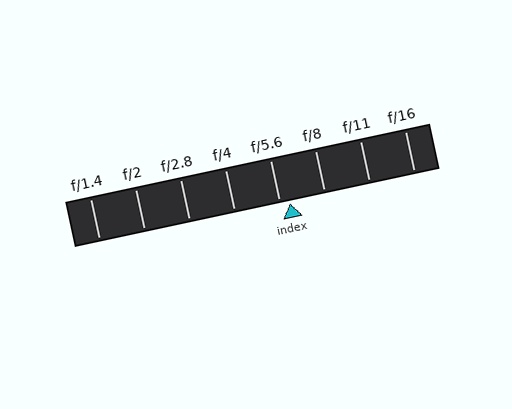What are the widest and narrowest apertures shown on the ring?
The widest aperture shown is f/1.4 and the narrowest is f/16.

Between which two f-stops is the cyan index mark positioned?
The index mark is between f/5.6 and f/8.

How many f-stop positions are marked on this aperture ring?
There are 8 f-stop positions marked.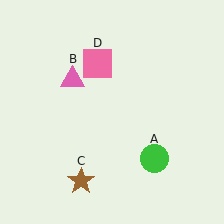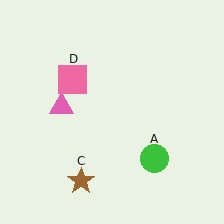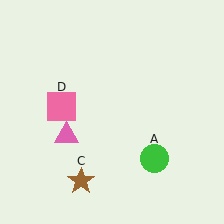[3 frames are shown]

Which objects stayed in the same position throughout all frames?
Green circle (object A) and brown star (object C) remained stationary.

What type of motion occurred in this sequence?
The pink triangle (object B), pink square (object D) rotated counterclockwise around the center of the scene.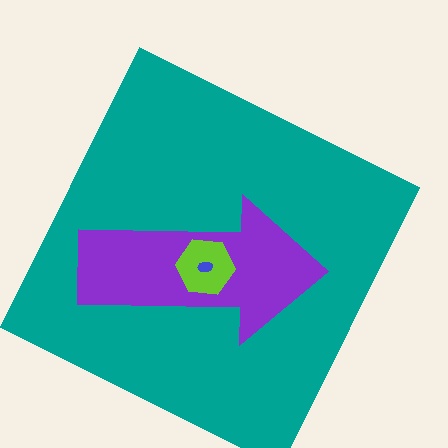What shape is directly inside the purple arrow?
The lime hexagon.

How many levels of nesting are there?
4.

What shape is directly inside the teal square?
The purple arrow.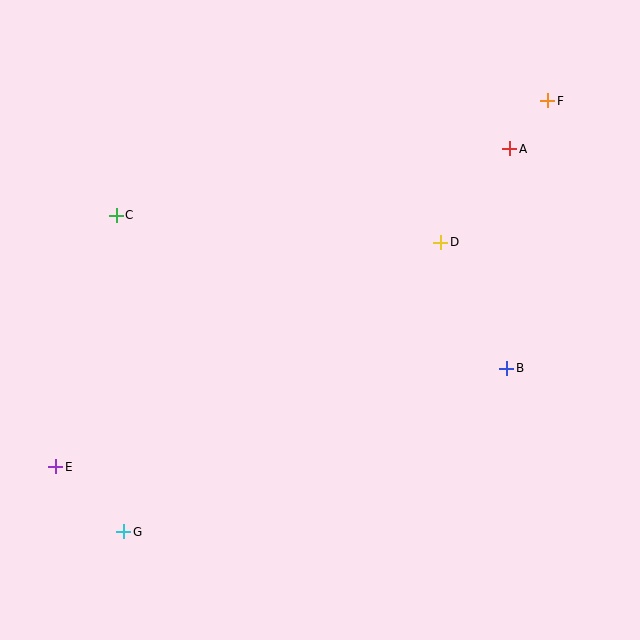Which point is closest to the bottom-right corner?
Point B is closest to the bottom-right corner.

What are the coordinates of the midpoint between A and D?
The midpoint between A and D is at (475, 195).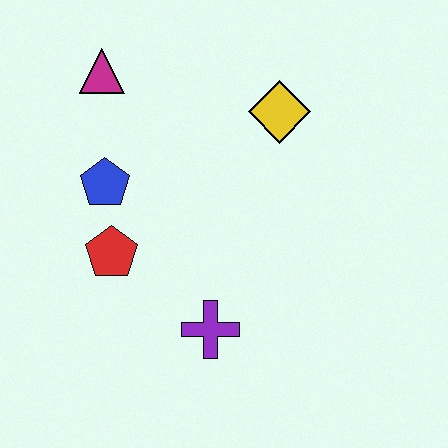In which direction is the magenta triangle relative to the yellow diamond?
The magenta triangle is to the left of the yellow diamond.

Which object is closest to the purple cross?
The red pentagon is closest to the purple cross.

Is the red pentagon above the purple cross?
Yes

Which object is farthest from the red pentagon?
The yellow diamond is farthest from the red pentagon.